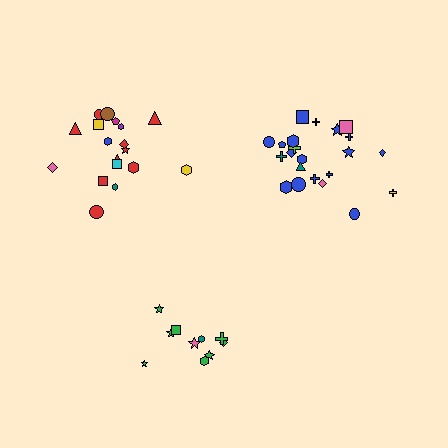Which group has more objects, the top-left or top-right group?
The top-right group.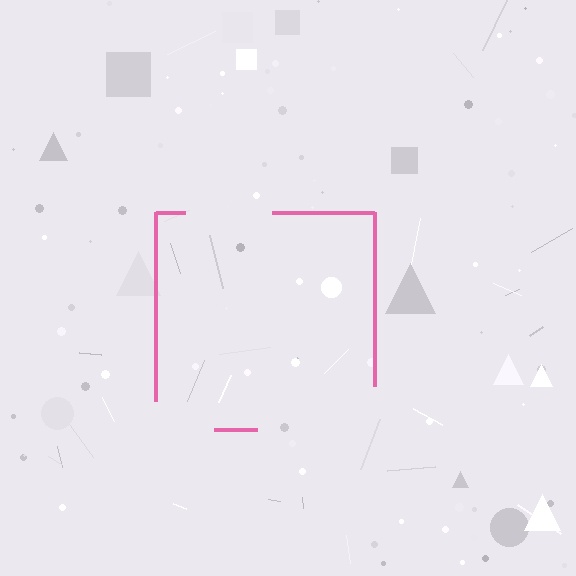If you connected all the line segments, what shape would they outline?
They would outline a square.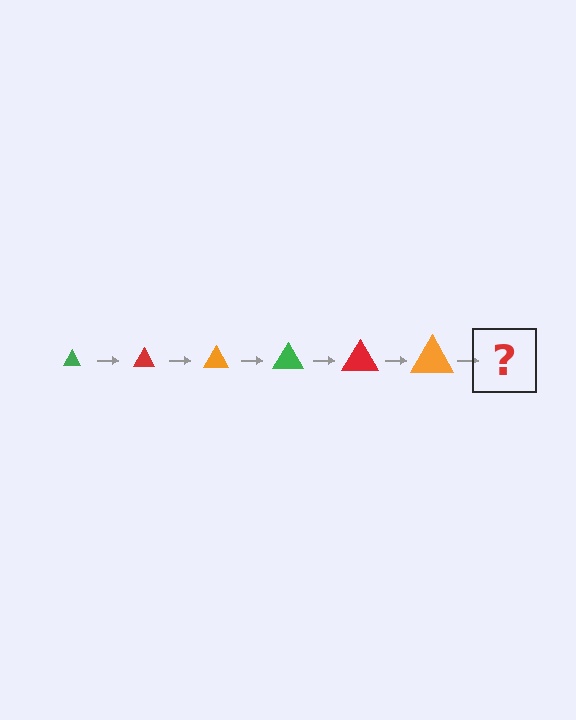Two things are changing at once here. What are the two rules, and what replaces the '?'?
The two rules are that the triangle grows larger each step and the color cycles through green, red, and orange. The '?' should be a green triangle, larger than the previous one.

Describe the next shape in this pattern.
It should be a green triangle, larger than the previous one.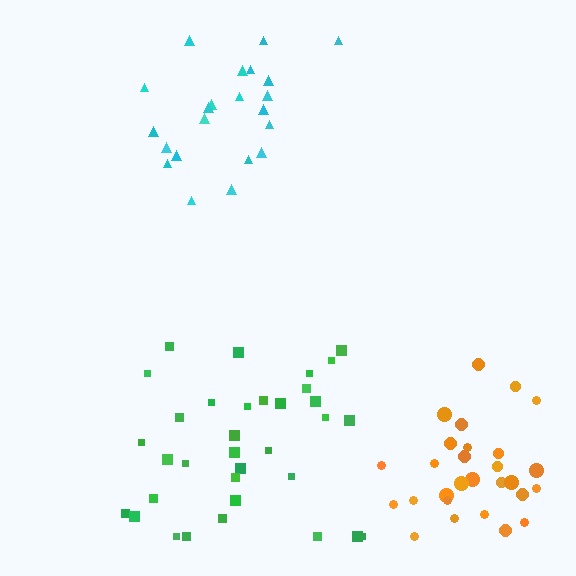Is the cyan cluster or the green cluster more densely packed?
Cyan.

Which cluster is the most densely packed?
Orange.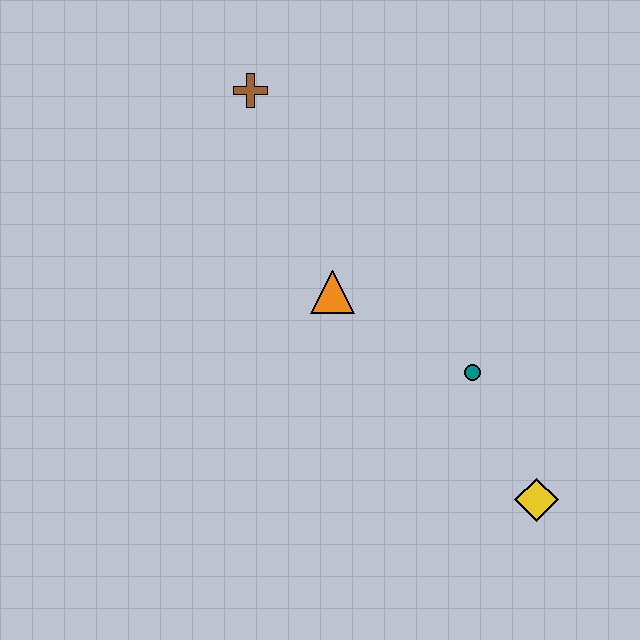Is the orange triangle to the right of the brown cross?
Yes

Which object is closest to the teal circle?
The yellow diamond is closest to the teal circle.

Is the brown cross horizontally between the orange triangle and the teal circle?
No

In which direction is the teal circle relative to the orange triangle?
The teal circle is to the right of the orange triangle.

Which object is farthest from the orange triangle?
The yellow diamond is farthest from the orange triangle.